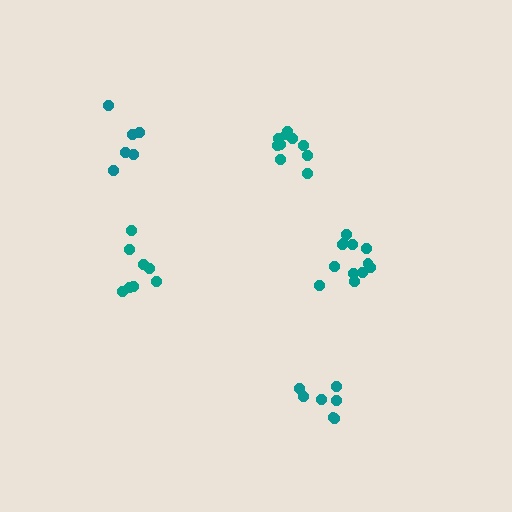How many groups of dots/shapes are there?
There are 5 groups.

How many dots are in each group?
Group 1: 8 dots, Group 2: 10 dots, Group 3: 7 dots, Group 4: 12 dots, Group 5: 6 dots (43 total).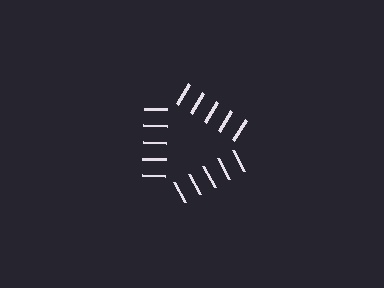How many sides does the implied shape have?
3 sides — the line-ends trace a triangle.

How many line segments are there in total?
15 — 5 along each of the 3 edges.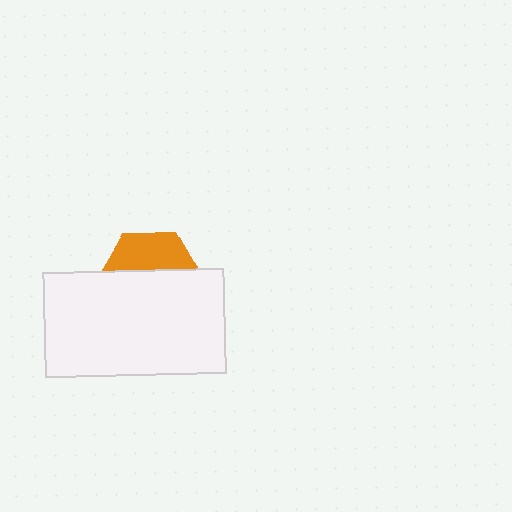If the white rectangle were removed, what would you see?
You would see the complete orange hexagon.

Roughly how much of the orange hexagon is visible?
A small part of it is visible (roughly 38%).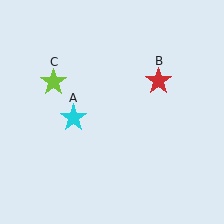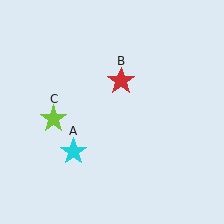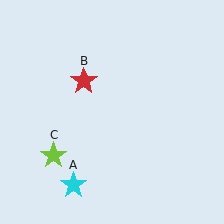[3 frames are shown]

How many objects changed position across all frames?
3 objects changed position: cyan star (object A), red star (object B), lime star (object C).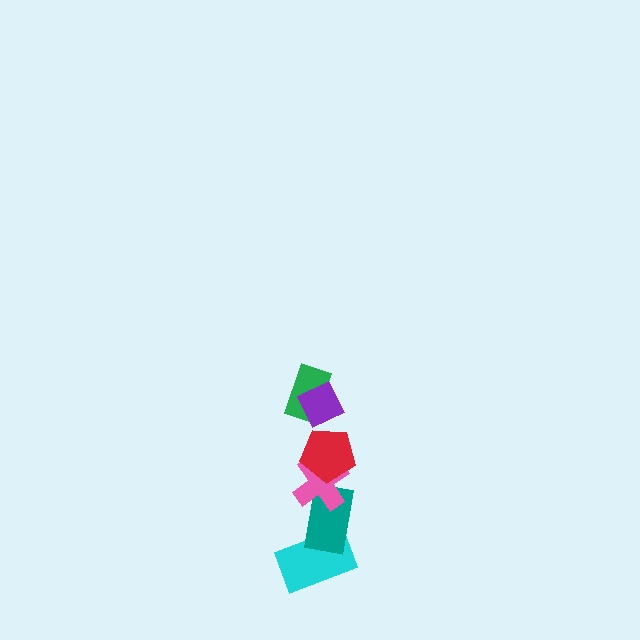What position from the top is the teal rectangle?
The teal rectangle is 5th from the top.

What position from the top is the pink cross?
The pink cross is 4th from the top.